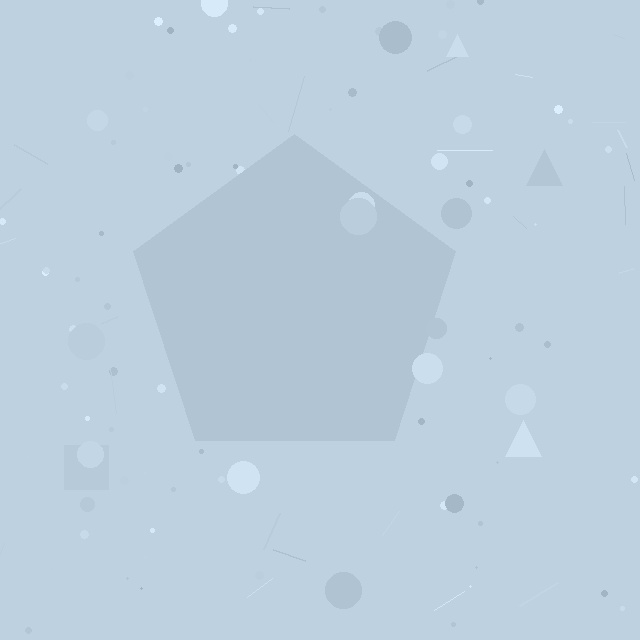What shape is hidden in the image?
A pentagon is hidden in the image.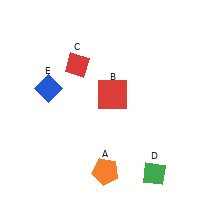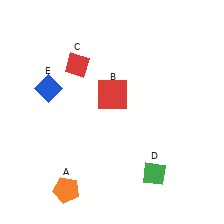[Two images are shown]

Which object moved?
The orange pentagon (A) moved left.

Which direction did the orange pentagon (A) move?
The orange pentagon (A) moved left.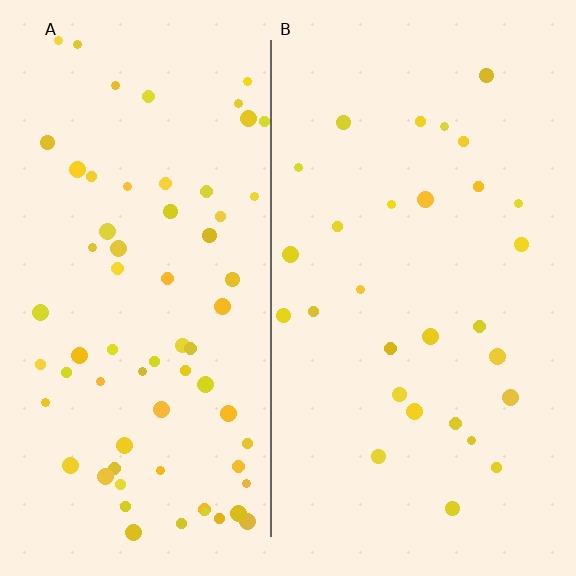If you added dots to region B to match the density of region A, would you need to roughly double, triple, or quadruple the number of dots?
Approximately double.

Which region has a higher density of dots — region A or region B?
A (the left).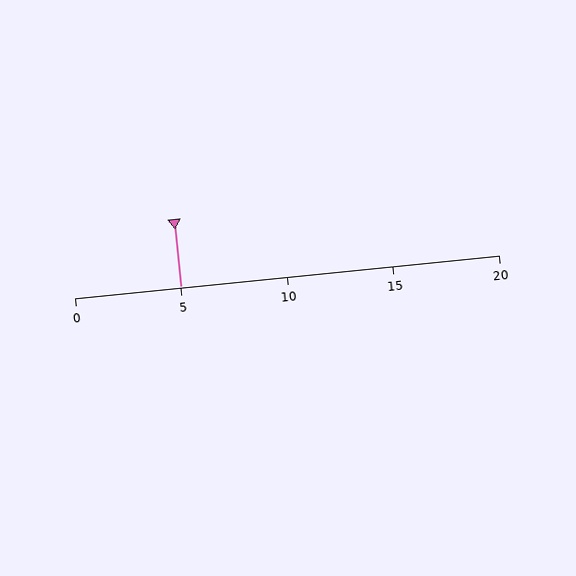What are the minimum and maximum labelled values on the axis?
The axis runs from 0 to 20.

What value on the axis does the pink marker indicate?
The marker indicates approximately 5.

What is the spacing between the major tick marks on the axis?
The major ticks are spaced 5 apart.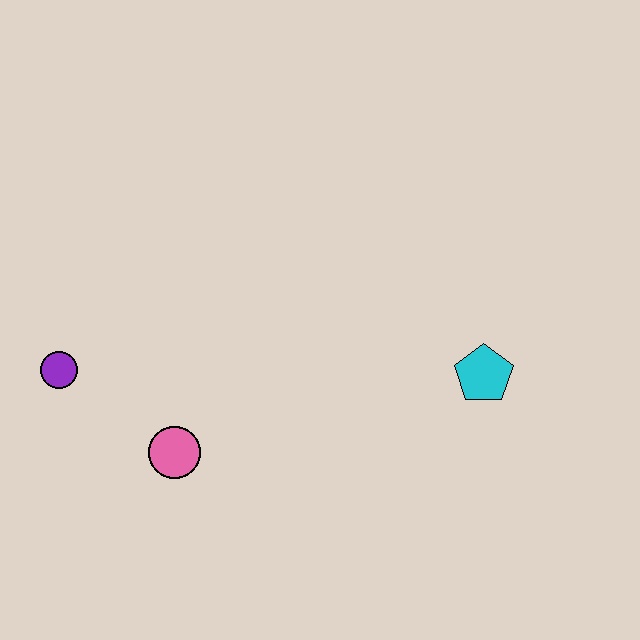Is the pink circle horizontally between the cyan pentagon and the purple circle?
Yes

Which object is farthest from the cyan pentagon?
The purple circle is farthest from the cyan pentagon.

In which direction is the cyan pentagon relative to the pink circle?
The cyan pentagon is to the right of the pink circle.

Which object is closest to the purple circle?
The pink circle is closest to the purple circle.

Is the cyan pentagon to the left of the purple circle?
No